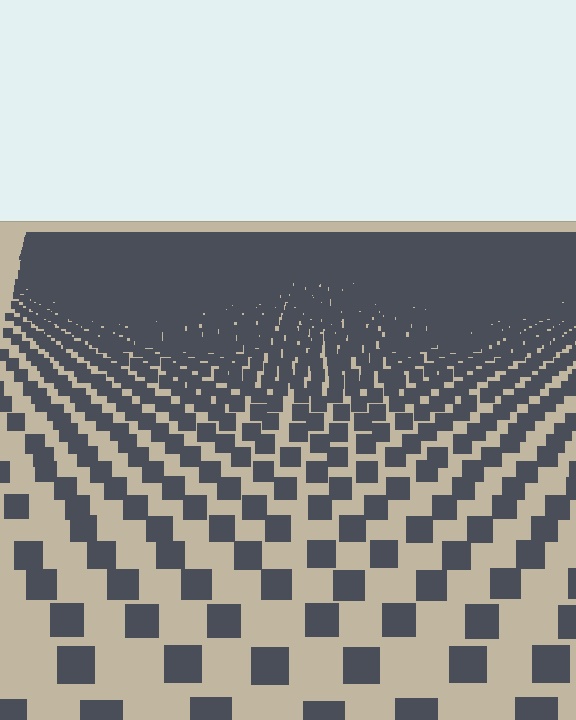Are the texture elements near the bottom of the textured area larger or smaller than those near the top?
Larger. Near the bottom, elements are closer to the viewer and appear at a bigger on-screen size.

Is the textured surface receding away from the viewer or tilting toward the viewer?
The surface is receding away from the viewer. Texture elements get smaller and denser toward the top.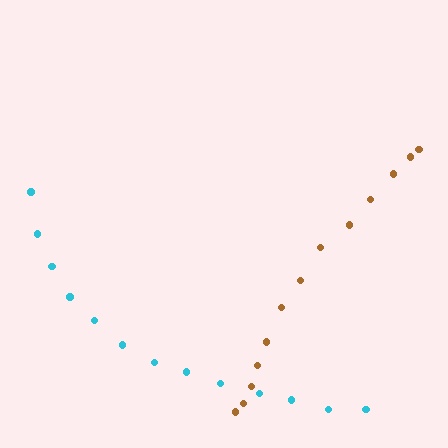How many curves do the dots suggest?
There are 2 distinct paths.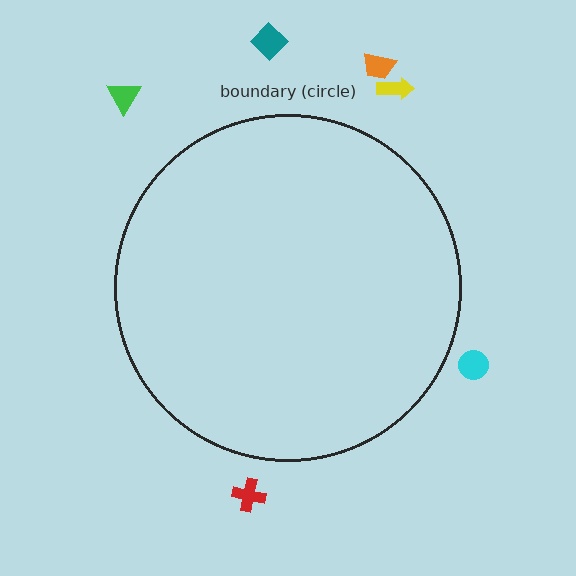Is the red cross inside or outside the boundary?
Outside.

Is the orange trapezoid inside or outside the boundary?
Outside.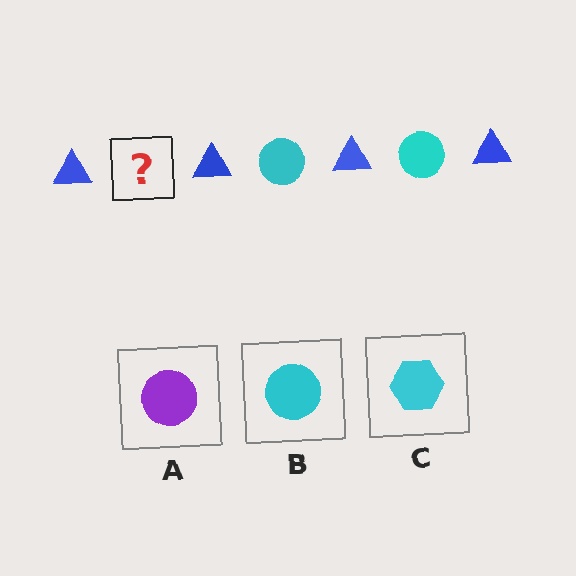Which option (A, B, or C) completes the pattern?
B.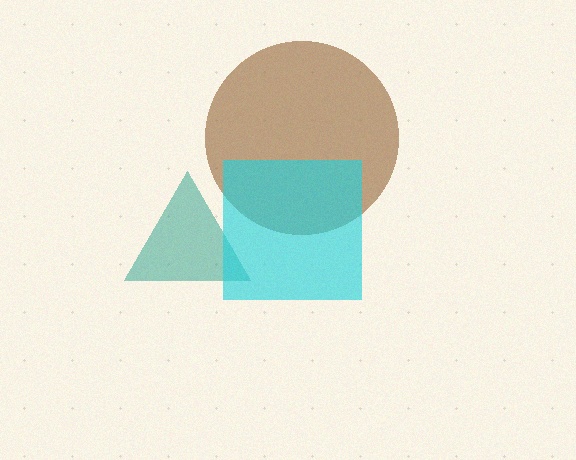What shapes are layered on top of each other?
The layered shapes are: a brown circle, a teal triangle, a cyan square.